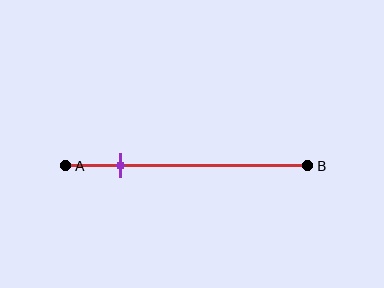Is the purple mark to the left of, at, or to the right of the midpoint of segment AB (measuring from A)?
The purple mark is to the left of the midpoint of segment AB.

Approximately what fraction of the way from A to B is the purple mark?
The purple mark is approximately 25% of the way from A to B.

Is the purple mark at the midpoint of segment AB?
No, the mark is at about 25% from A, not at the 50% midpoint.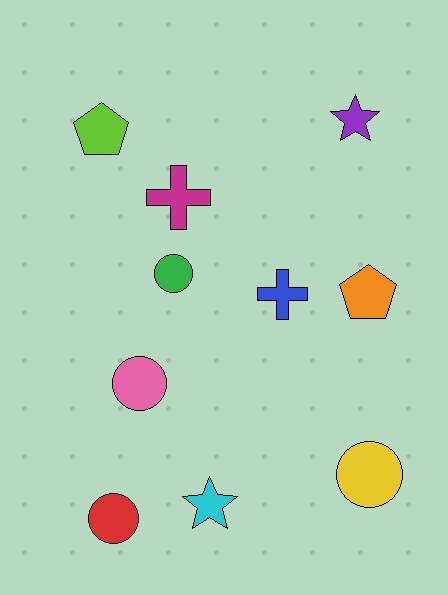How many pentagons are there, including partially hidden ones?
There are 2 pentagons.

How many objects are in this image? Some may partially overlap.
There are 10 objects.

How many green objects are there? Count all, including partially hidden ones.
There is 1 green object.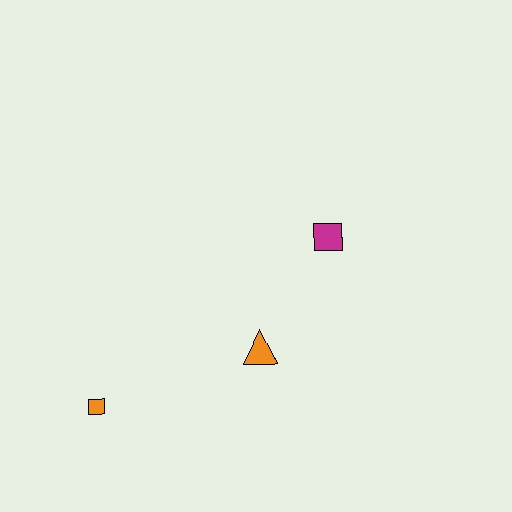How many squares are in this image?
There are 2 squares.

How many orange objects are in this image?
There are 2 orange objects.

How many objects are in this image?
There are 3 objects.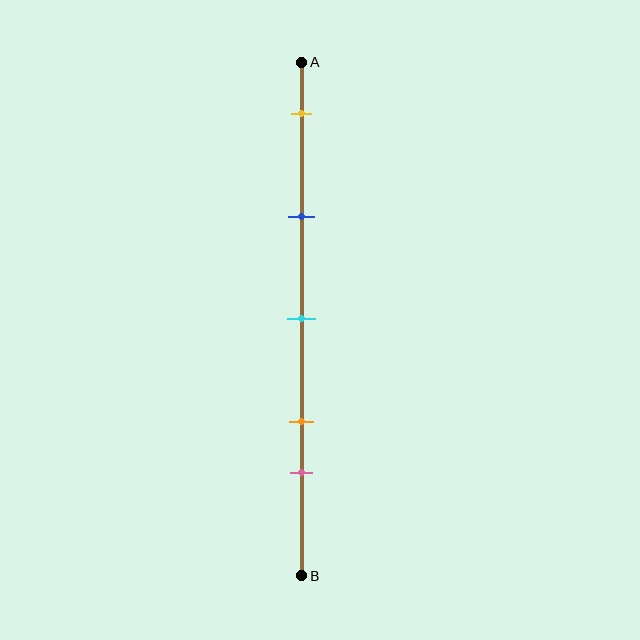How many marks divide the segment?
There are 5 marks dividing the segment.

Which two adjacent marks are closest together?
The orange and pink marks are the closest adjacent pair.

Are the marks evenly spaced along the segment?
No, the marks are not evenly spaced.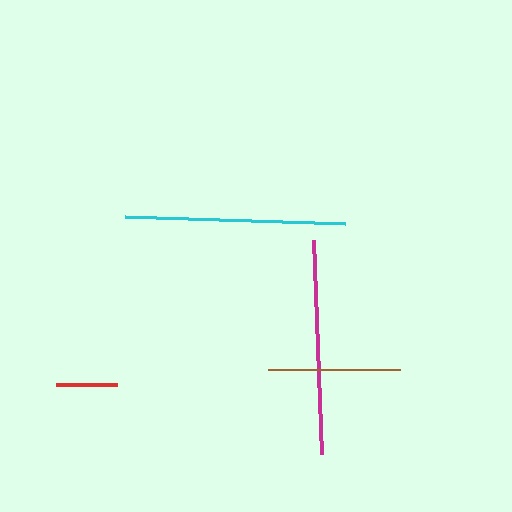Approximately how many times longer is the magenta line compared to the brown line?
The magenta line is approximately 1.6 times the length of the brown line.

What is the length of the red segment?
The red segment is approximately 61 pixels long.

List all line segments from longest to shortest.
From longest to shortest: cyan, magenta, brown, red.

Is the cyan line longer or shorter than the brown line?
The cyan line is longer than the brown line.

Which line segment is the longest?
The cyan line is the longest at approximately 220 pixels.